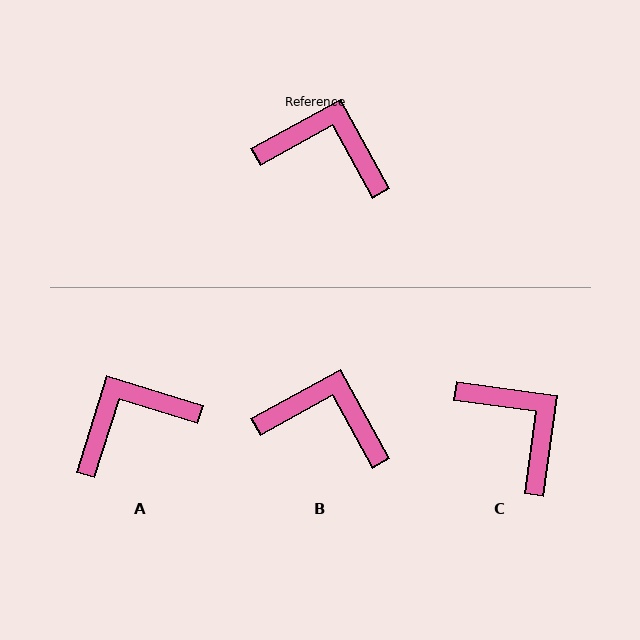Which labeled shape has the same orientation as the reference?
B.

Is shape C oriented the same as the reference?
No, it is off by about 37 degrees.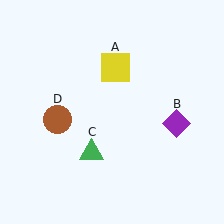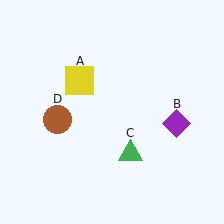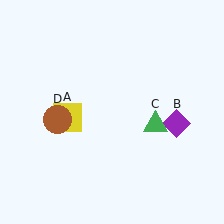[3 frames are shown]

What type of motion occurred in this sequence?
The yellow square (object A), green triangle (object C) rotated counterclockwise around the center of the scene.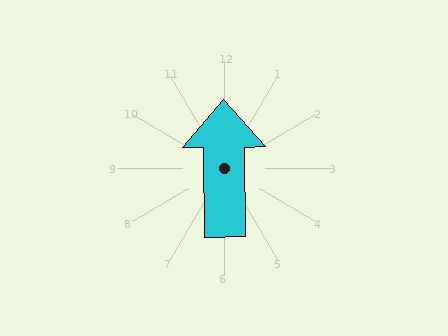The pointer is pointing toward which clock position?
Roughly 12 o'clock.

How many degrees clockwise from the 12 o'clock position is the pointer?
Approximately 359 degrees.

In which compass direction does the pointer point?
North.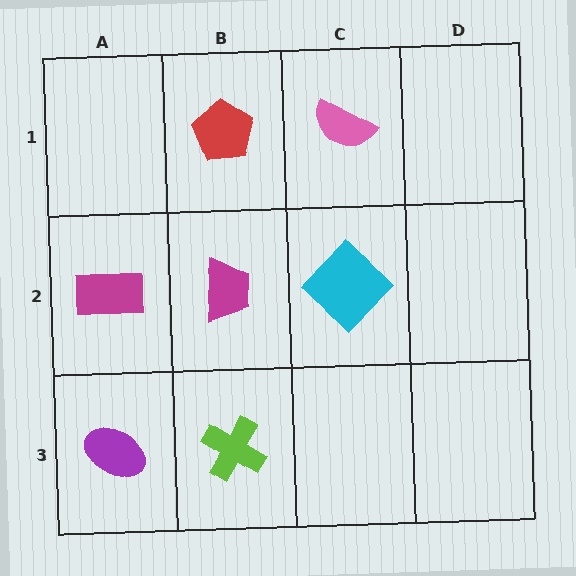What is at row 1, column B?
A red pentagon.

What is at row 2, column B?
A magenta trapezoid.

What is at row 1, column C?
A pink semicircle.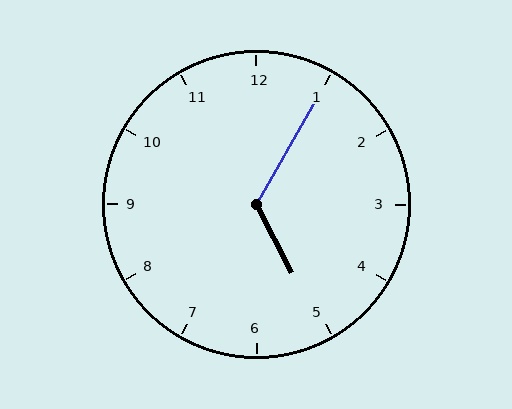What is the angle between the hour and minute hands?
Approximately 122 degrees.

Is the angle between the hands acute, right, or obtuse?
It is obtuse.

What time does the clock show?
5:05.